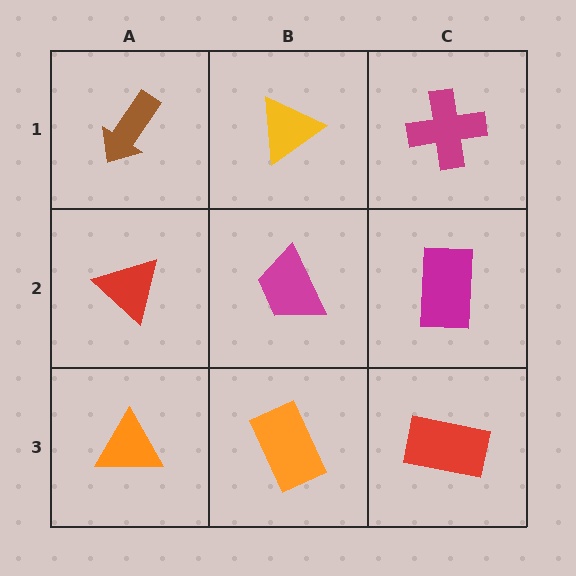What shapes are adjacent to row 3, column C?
A magenta rectangle (row 2, column C), an orange rectangle (row 3, column B).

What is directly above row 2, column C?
A magenta cross.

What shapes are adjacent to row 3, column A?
A red triangle (row 2, column A), an orange rectangle (row 3, column B).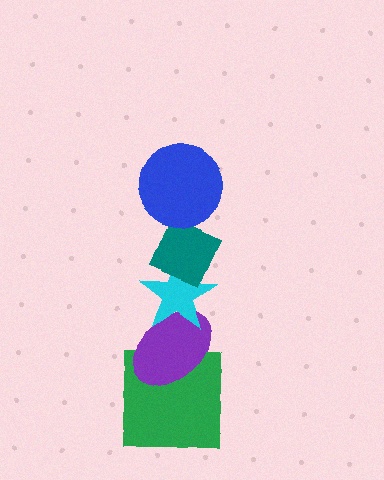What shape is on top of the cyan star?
The teal diamond is on top of the cyan star.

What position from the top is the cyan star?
The cyan star is 3rd from the top.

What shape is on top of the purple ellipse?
The cyan star is on top of the purple ellipse.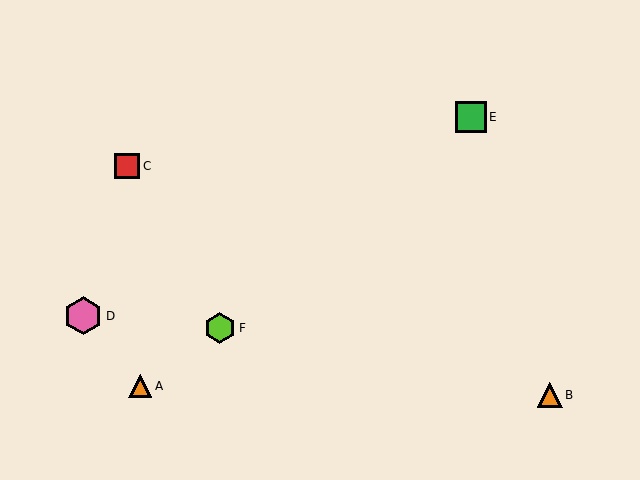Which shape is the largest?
The pink hexagon (labeled D) is the largest.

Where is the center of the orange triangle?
The center of the orange triangle is at (550, 395).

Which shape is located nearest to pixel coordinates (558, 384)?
The orange triangle (labeled B) at (550, 395) is nearest to that location.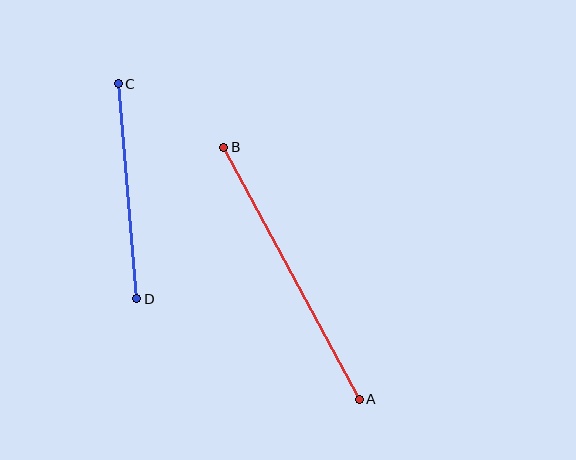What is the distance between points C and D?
The distance is approximately 216 pixels.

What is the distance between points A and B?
The distance is approximately 286 pixels.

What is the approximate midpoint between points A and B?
The midpoint is at approximately (291, 273) pixels.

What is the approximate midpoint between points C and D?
The midpoint is at approximately (128, 191) pixels.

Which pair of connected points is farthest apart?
Points A and B are farthest apart.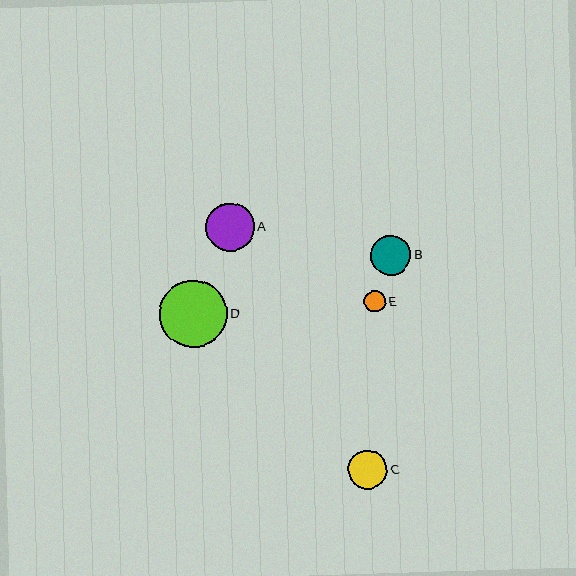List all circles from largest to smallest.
From largest to smallest: D, A, B, C, E.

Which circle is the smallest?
Circle E is the smallest with a size of approximately 21 pixels.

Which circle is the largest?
Circle D is the largest with a size of approximately 67 pixels.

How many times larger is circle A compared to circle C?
Circle A is approximately 1.2 times the size of circle C.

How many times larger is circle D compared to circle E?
Circle D is approximately 3.2 times the size of circle E.